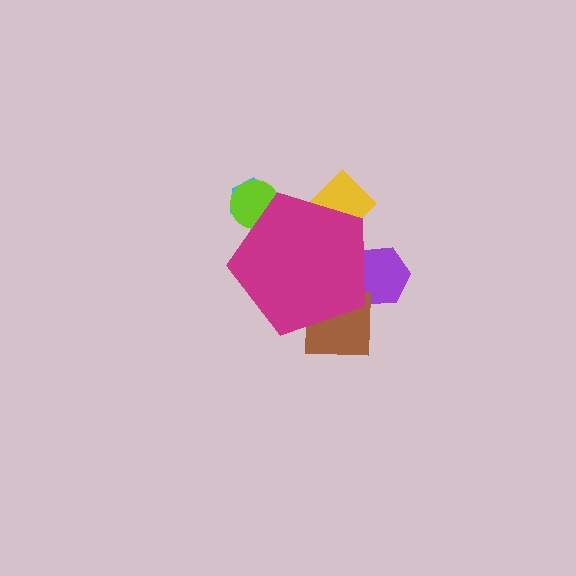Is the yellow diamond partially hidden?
Yes, the yellow diamond is partially hidden behind the magenta pentagon.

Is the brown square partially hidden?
Yes, the brown square is partially hidden behind the magenta pentagon.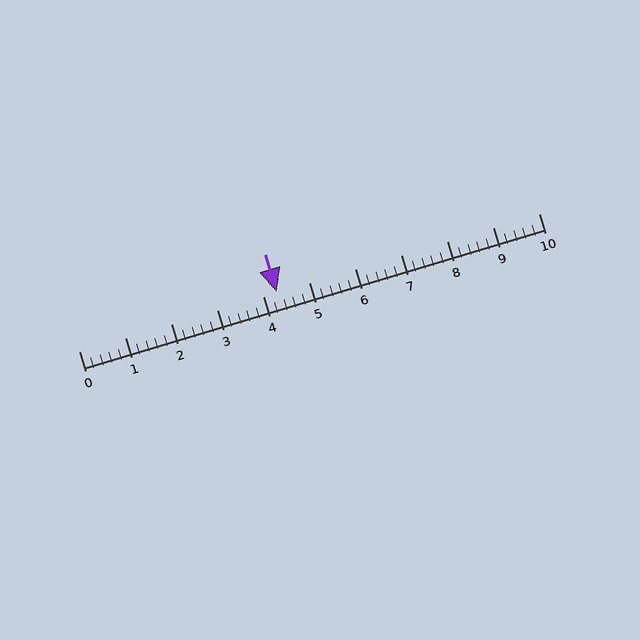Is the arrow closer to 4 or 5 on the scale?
The arrow is closer to 4.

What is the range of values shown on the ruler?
The ruler shows values from 0 to 10.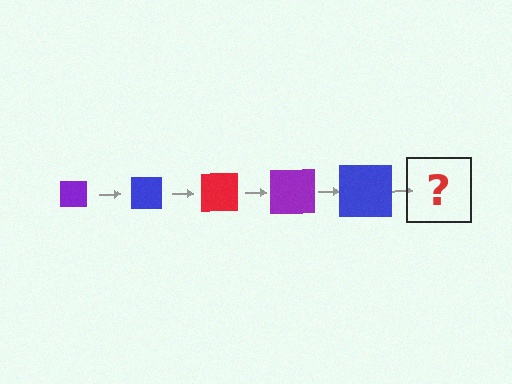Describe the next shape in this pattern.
It should be a red square, larger than the previous one.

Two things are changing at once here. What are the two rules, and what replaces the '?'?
The two rules are that the square grows larger each step and the color cycles through purple, blue, and red. The '?' should be a red square, larger than the previous one.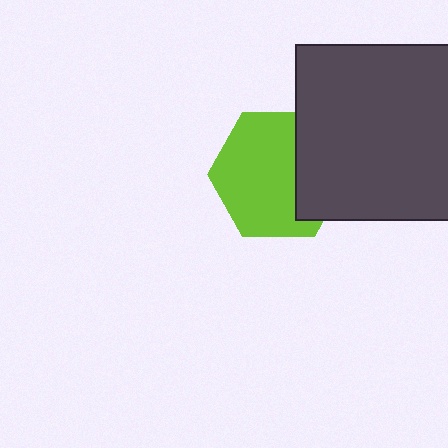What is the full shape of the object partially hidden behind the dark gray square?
The partially hidden object is a lime hexagon.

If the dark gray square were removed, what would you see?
You would see the complete lime hexagon.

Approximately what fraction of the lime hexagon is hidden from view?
Roughly 31% of the lime hexagon is hidden behind the dark gray square.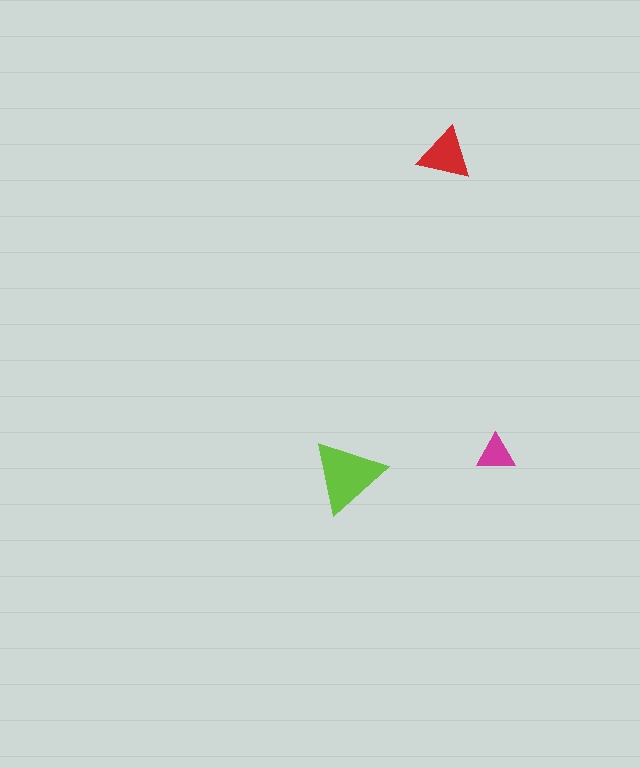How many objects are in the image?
There are 3 objects in the image.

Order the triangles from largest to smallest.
the lime one, the red one, the magenta one.